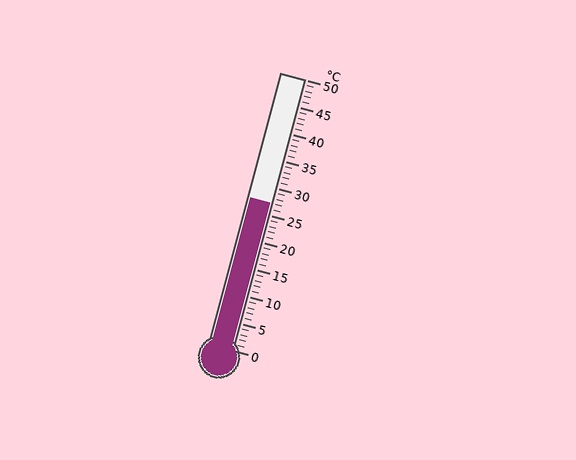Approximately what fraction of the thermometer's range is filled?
The thermometer is filled to approximately 55% of its range.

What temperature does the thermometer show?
The thermometer shows approximately 27°C.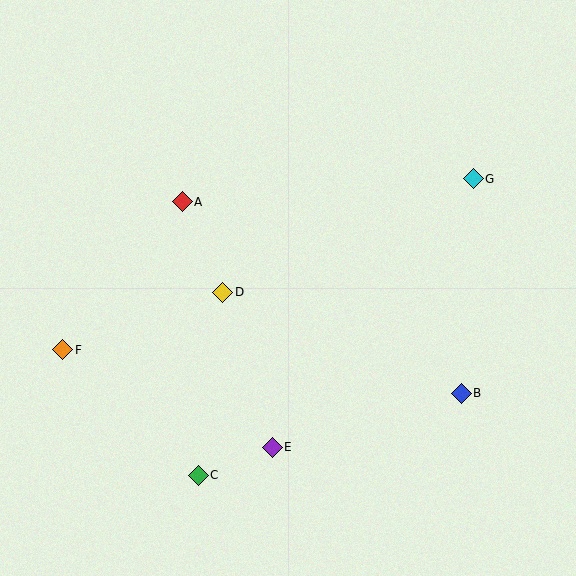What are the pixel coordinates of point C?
Point C is at (198, 475).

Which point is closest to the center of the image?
Point D at (223, 292) is closest to the center.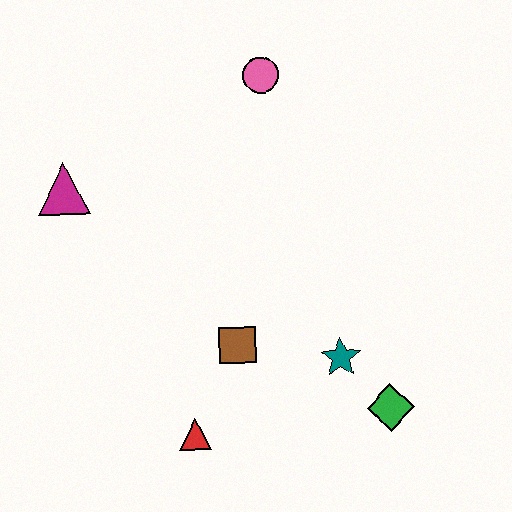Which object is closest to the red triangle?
The brown square is closest to the red triangle.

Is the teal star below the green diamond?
No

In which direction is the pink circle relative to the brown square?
The pink circle is above the brown square.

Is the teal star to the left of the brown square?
No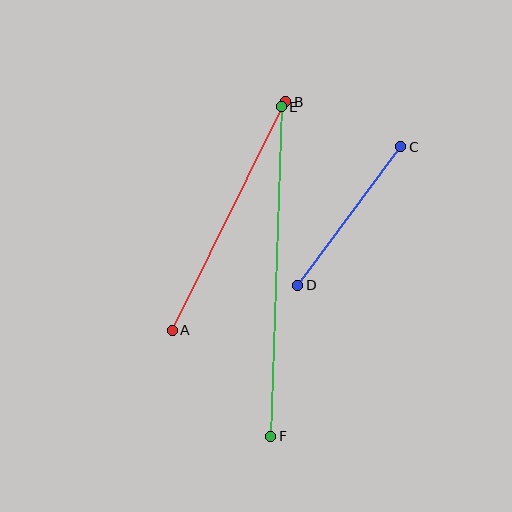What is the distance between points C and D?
The distance is approximately 172 pixels.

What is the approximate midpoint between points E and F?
The midpoint is at approximately (276, 271) pixels.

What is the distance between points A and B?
The distance is approximately 255 pixels.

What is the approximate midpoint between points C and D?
The midpoint is at approximately (349, 216) pixels.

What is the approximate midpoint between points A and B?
The midpoint is at approximately (229, 216) pixels.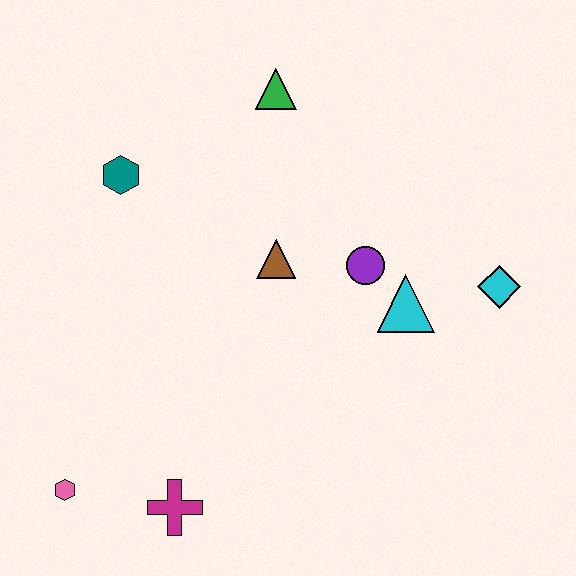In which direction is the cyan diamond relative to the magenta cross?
The cyan diamond is to the right of the magenta cross.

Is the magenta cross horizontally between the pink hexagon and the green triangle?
Yes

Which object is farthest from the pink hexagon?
The cyan diamond is farthest from the pink hexagon.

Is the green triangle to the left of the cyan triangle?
Yes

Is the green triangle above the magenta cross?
Yes